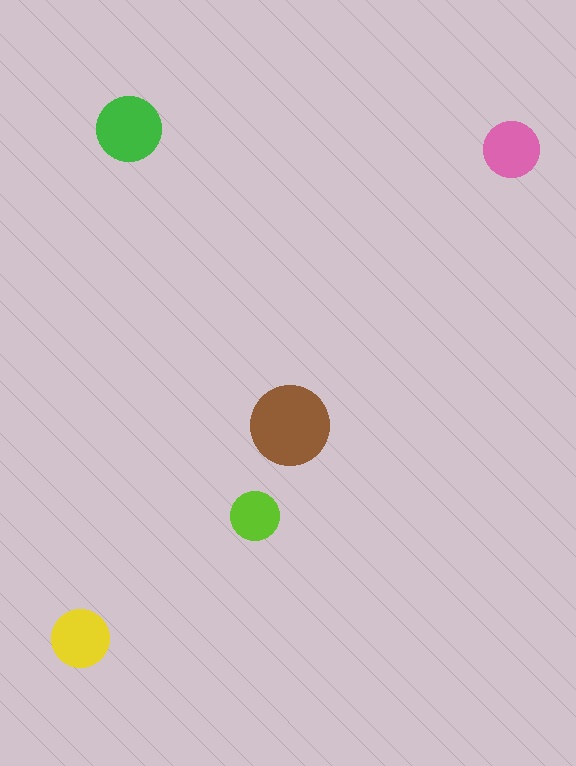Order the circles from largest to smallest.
the brown one, the green one, the yellow one, the pink one, the lime one.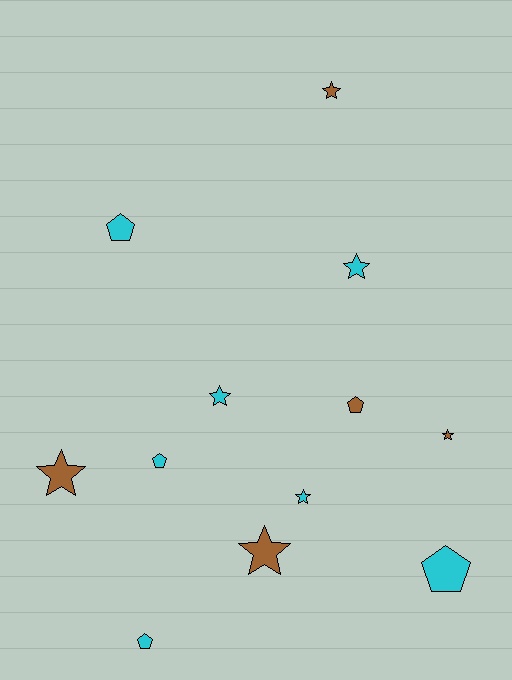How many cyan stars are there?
There are 3 cyan stars.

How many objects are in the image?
There are 12 objects.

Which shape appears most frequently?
Star, with 7 objects.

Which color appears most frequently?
Cyan, with 7 objects.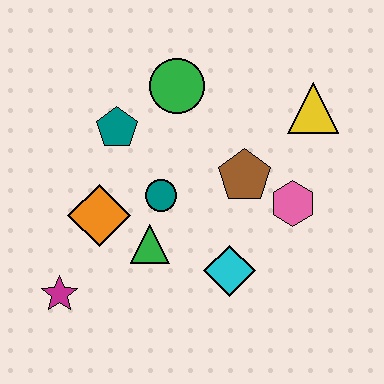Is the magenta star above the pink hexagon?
No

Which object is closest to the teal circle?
The green triangle is closest to the teal circle.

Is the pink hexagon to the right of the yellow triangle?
No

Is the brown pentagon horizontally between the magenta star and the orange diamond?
No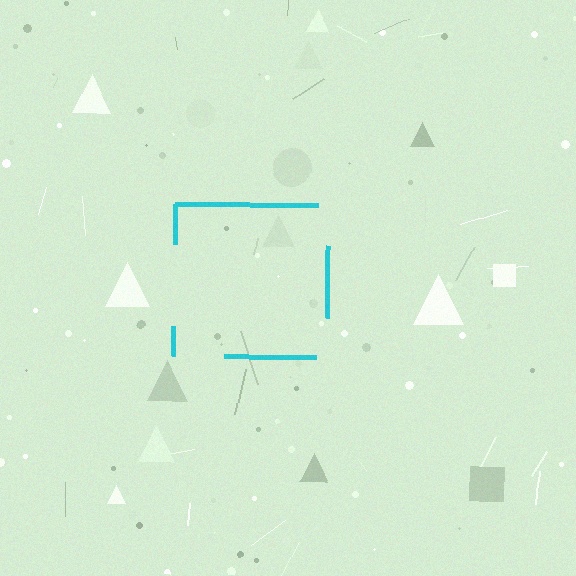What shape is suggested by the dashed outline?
The dashed outline suggests a square.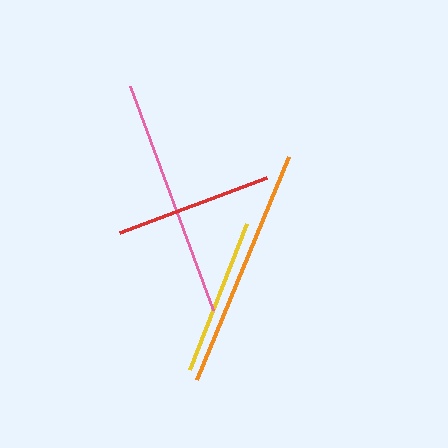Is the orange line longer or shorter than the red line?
The orange line is longer than the red line.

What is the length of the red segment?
The red segment is approximately 157 pixels long.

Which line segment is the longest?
The orange line is the longest at approximately 241 pixels.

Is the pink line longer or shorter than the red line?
The pink line is longer than the red line.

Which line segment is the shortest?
The red line is the shortest at approximately 157 pixels.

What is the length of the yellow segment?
The yellow segment is approximately 157 pixels long.